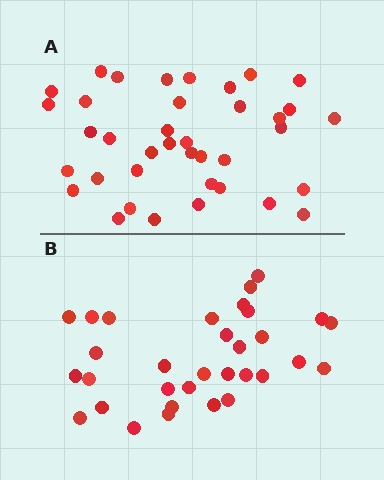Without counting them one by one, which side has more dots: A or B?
Region A (the top region) has more dots.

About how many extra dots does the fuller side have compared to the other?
Region A has about 6 more dots than region B.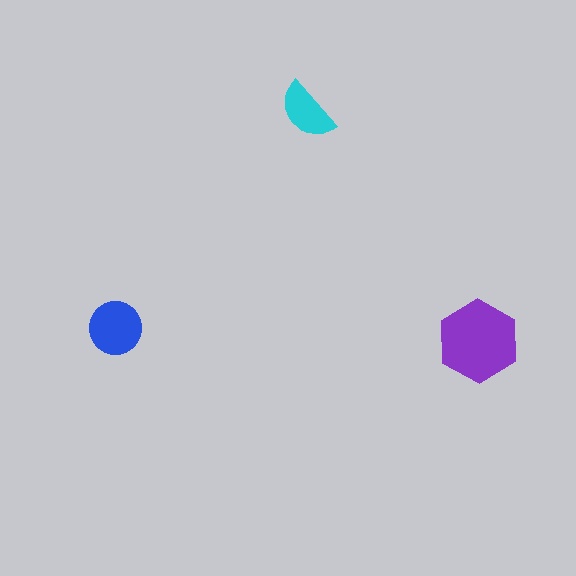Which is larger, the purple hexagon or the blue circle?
The purple hexagon.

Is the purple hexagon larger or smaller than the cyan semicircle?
Larger.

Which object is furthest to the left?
The blue circle is leftmost.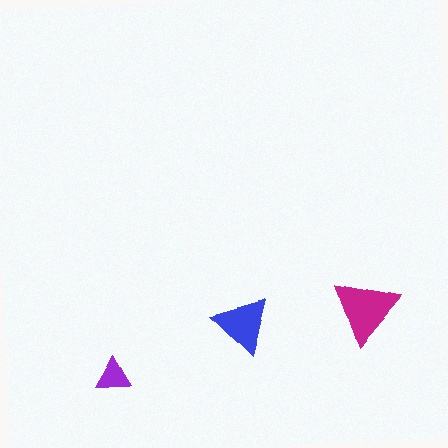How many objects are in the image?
There are 3 objects in the image.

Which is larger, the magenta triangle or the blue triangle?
The magenta one.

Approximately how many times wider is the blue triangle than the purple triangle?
About 1.5 times wider.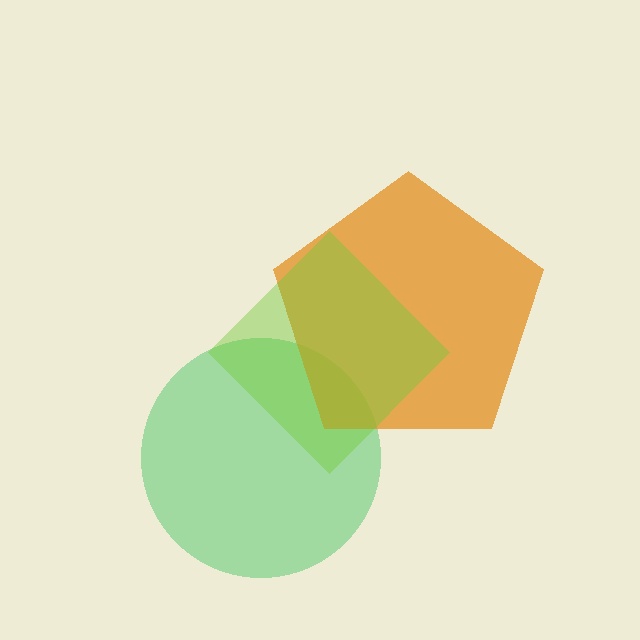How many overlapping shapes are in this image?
There are 3 overlapping shapes in the image.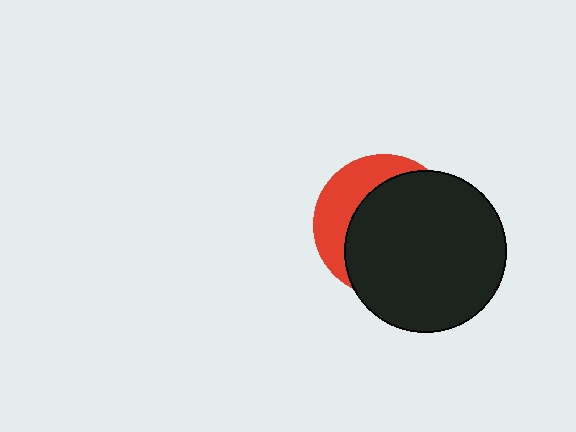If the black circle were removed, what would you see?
You would see the complete red circle.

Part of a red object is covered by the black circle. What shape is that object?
It is a circle.